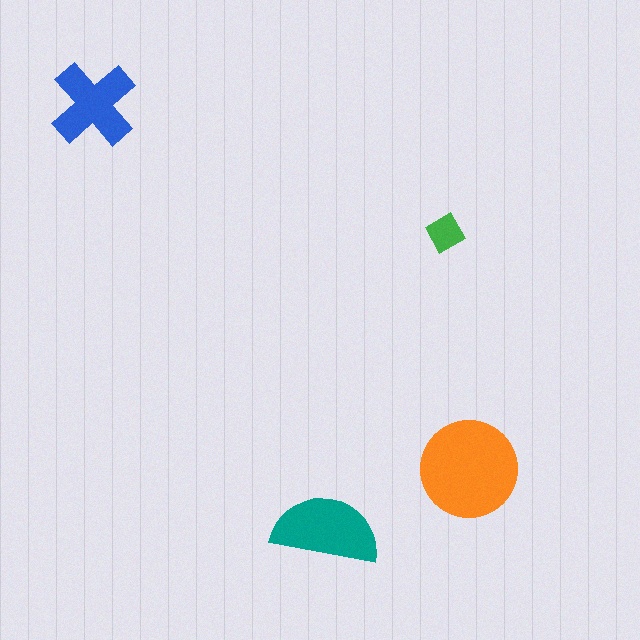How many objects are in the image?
There are 4 objects in the image.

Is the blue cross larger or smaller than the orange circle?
Smaller.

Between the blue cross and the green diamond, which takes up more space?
The blue cross.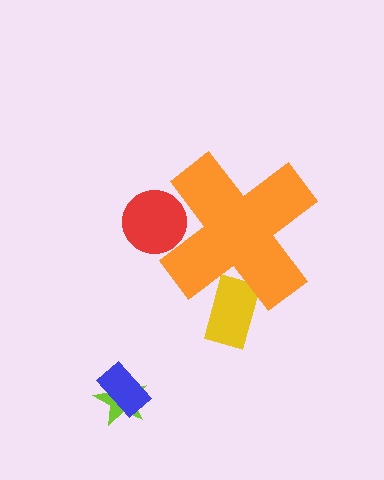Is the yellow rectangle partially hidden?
Yes, the yellow rectangle is partially hidden behind the orange cross.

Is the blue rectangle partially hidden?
No, the blue rectangle is fully visible.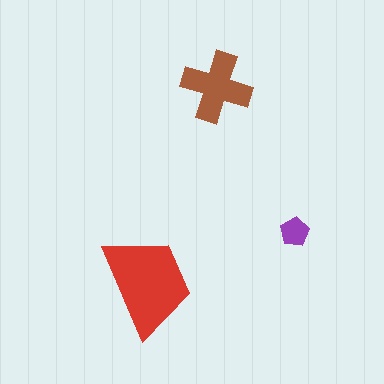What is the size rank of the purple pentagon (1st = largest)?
3rd.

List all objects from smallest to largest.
The purple pentagon, the brown cross, the red trapezoid.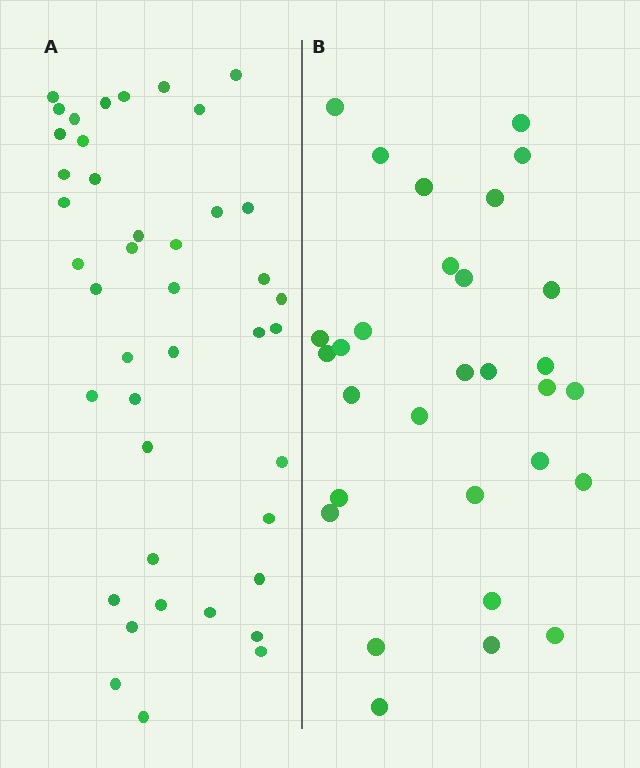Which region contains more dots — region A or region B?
Region A (the left region) has more dots.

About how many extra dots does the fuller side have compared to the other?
Region A has roughly 12 or so more dots than region B.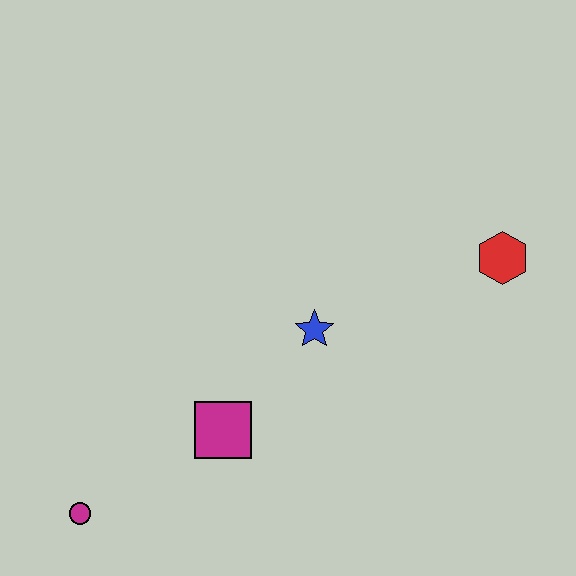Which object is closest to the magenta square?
The blue star is closest to the magenta square.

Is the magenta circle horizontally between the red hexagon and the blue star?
No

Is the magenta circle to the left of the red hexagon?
Yes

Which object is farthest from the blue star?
The magenta circle is farthest from the blue star.